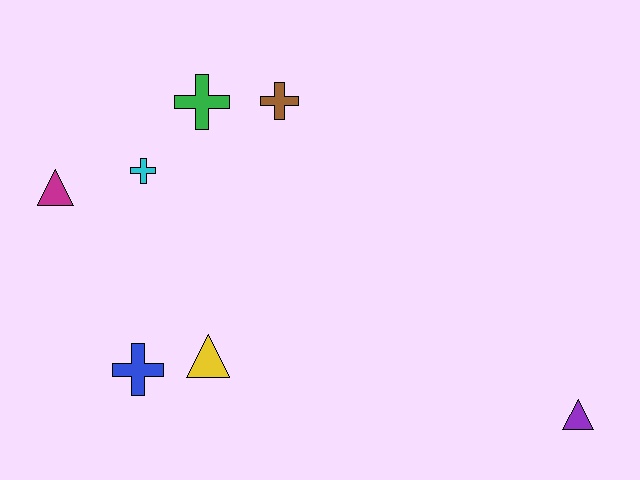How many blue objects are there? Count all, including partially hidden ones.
There is 1 blue object.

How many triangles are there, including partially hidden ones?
There are 3 triangles.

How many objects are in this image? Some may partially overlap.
There are 7 objects.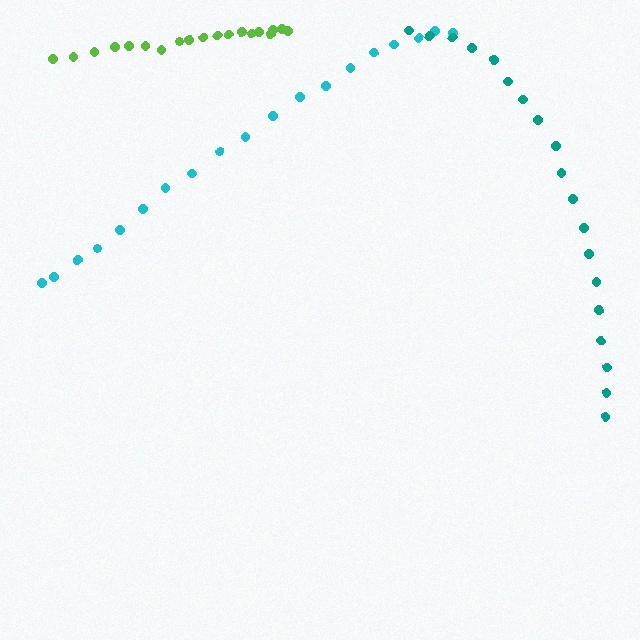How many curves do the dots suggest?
There are 3 distinct paths.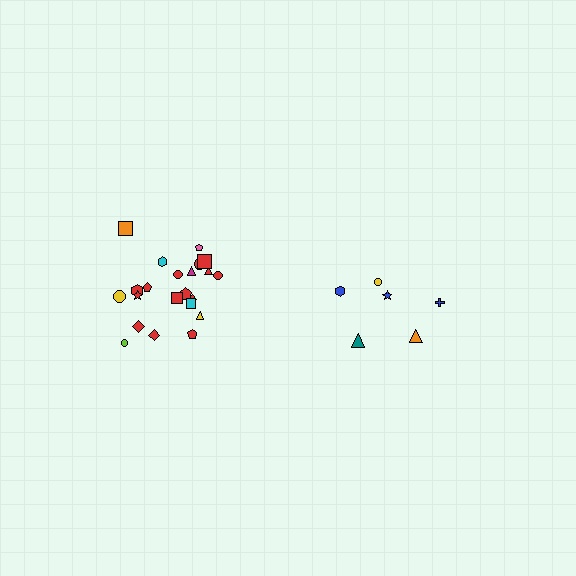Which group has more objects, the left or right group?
The left group.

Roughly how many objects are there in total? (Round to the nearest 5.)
Roughly 30 objects in total.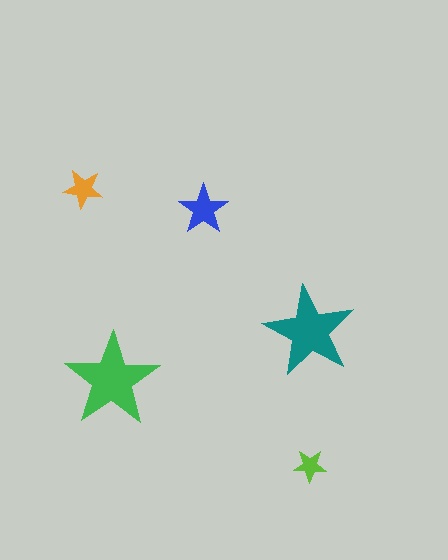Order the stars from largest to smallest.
the green one, the teal one, the blue one, the orange one, the lime one.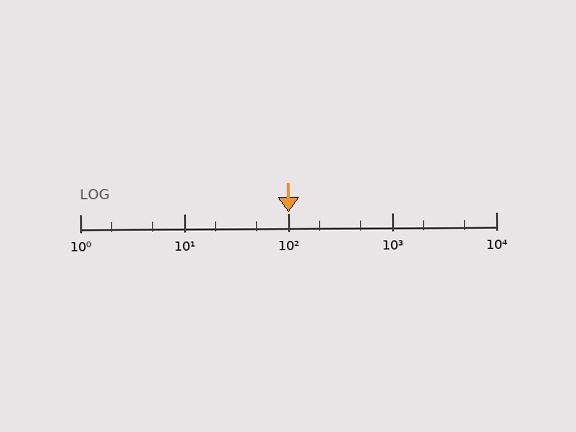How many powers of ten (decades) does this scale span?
The scale spans 4 decades, from 1 to 10000.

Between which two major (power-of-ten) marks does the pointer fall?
The pointer is between 100 and 1000.